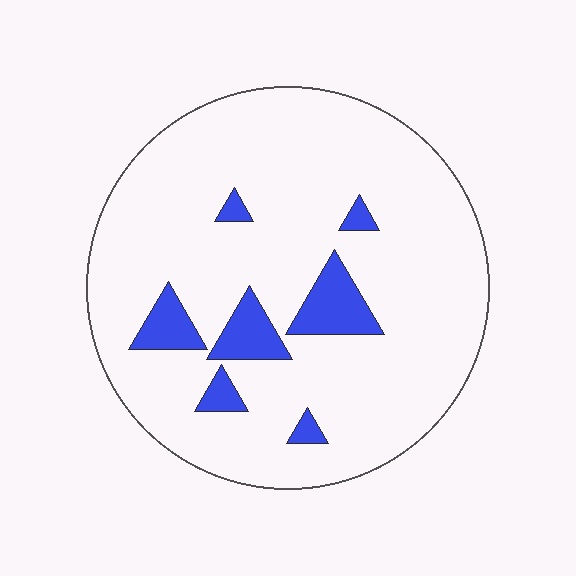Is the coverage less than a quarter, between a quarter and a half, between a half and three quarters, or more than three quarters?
Less than a quarter.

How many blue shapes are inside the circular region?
7.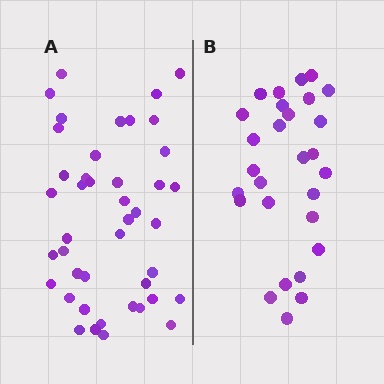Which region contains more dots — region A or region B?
Region A (the left region) has more dots.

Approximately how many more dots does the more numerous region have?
Region A has approximately 15 more dots than region B.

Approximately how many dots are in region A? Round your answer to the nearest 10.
About 40 dots. (The exact count is 43, which rounds to 40.)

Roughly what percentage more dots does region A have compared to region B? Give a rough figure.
About 55% more.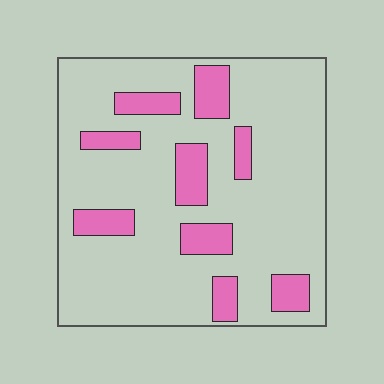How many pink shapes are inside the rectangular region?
9.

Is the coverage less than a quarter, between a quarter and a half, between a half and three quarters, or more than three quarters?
Less than a quarter.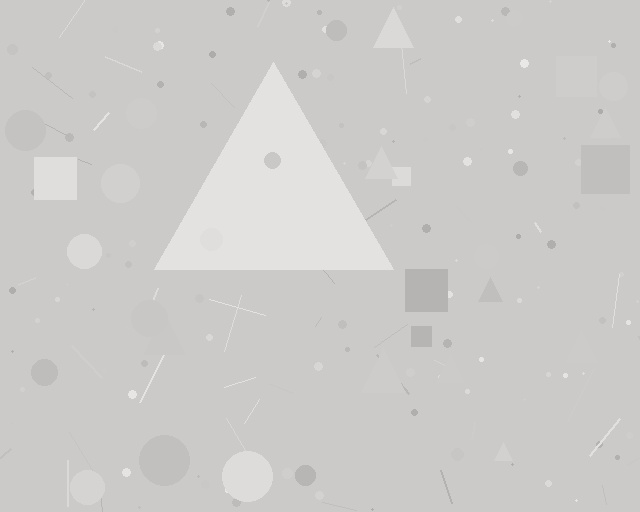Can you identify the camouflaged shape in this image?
The camouflaged shape is a triangle.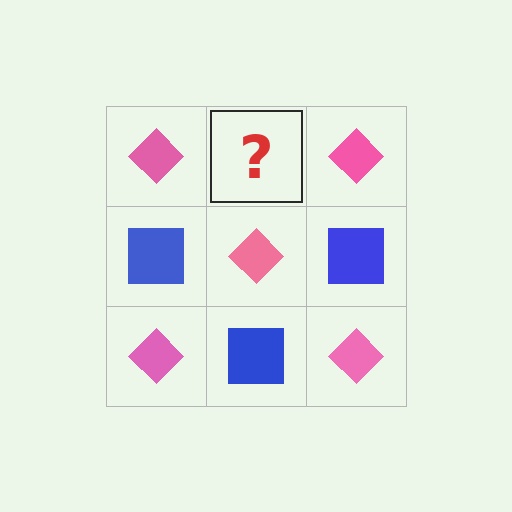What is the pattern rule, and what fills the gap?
The rule is that it alternates pink diamond and blue square in a checkerboard pattern. The gap should be filled with a blue square.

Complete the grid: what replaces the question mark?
The question mark should be replaced with a blue square.